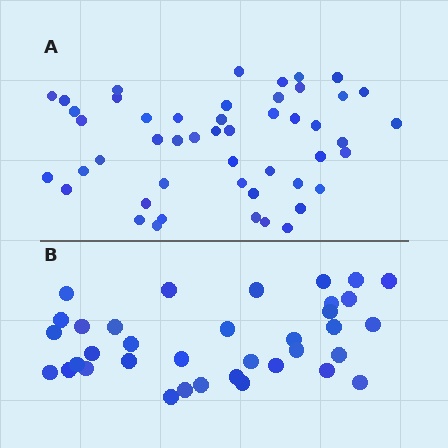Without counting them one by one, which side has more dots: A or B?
Region A (the top region) has more dots.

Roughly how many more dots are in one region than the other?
Region A has approximately 15 more dots than region B.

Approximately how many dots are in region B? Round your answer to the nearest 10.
About 40 dots. (The exact count is 36, which rounds to 40.)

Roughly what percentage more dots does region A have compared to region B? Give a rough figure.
About 35% more.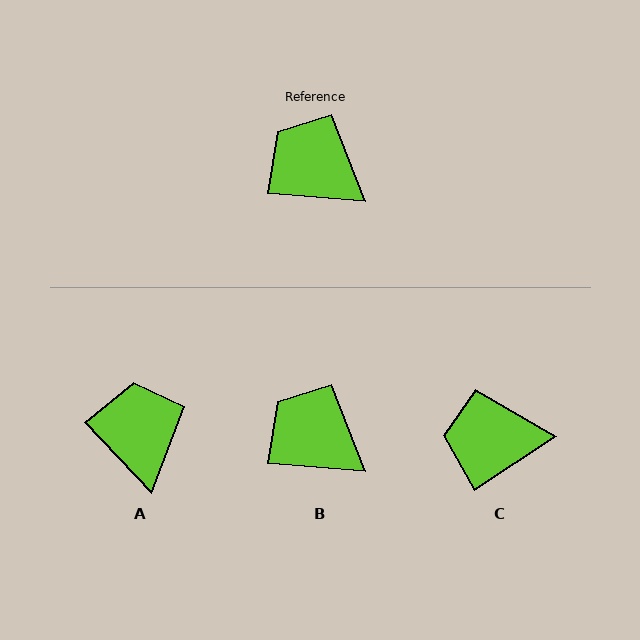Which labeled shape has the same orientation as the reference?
B.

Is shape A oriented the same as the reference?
No, it is off by about 42 degrees.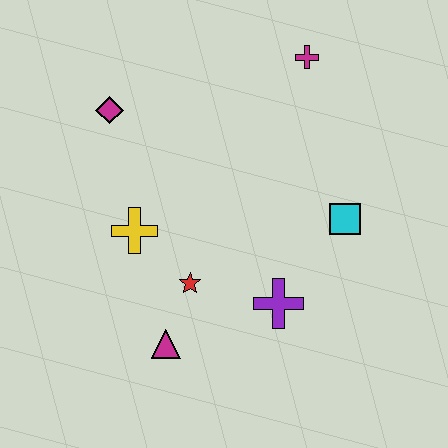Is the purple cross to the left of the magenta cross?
Yes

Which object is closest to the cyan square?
The purple cross is closest to the cyan square.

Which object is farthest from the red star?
The magenta cross is farthest from the red star.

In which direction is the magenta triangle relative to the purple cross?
The magenta triangle is to the left of the purple cross.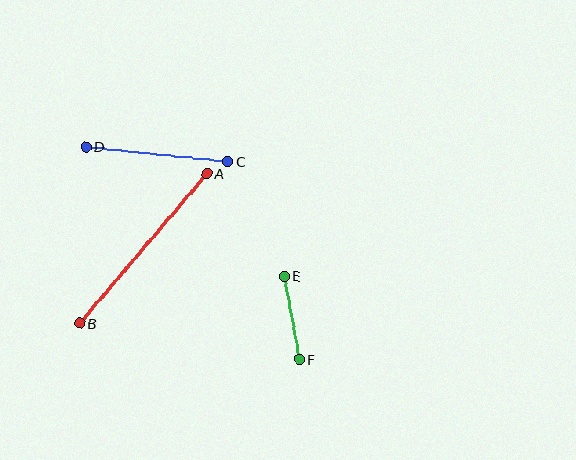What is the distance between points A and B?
The distance is approximately 197 pixels.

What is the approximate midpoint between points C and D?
The midpoint is at approximately (157, 154) pixels.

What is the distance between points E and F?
The distance is approximately 84 pixels.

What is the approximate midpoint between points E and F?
The midpoint is at approximately (292, 318) pixels.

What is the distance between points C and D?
The distance is approximately 143 pixels.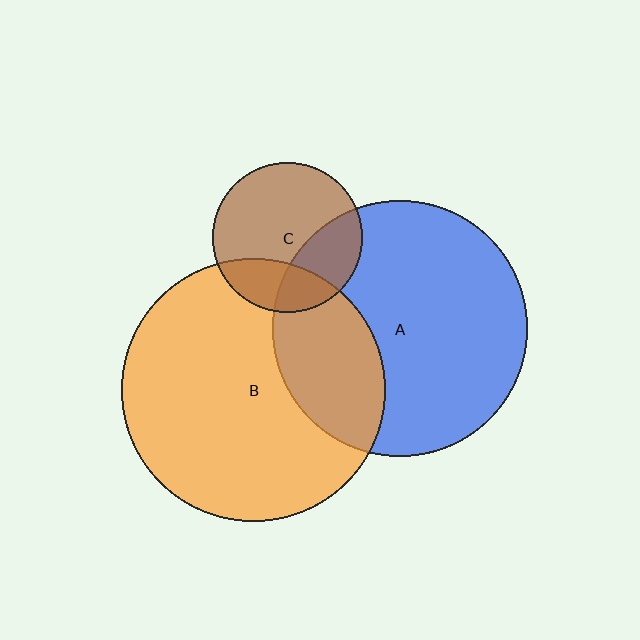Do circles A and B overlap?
Yes.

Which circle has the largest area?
Circle B (orange).